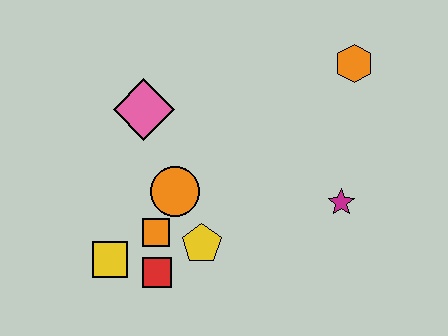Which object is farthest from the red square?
The orange hexagon is farthest from the red square.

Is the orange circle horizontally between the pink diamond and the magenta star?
Yes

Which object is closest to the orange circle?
The orange square is closest to the orange circle.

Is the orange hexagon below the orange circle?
No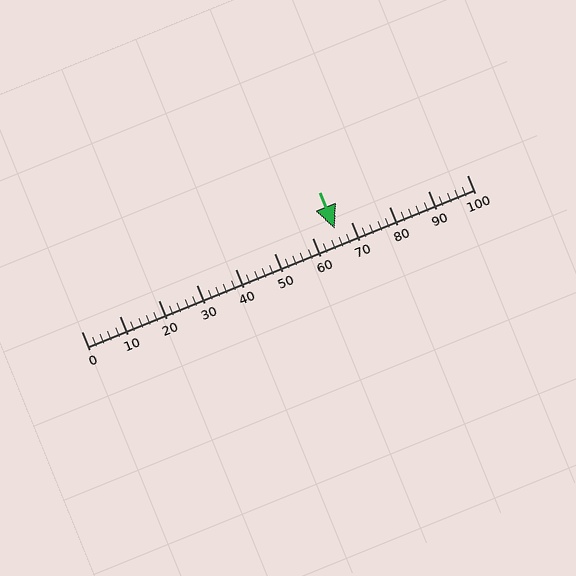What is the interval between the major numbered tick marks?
The major tick marks are spaced 10 units apart.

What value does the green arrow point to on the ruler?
The green arrow points to approximately 66.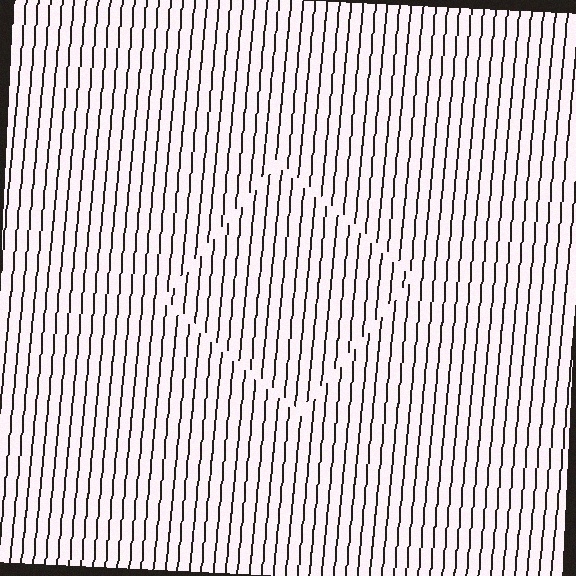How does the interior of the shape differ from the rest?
The interior of the shape contains the same grating, shifted by half a period — the contour is defined by the phase discontinuity where line-ends from the inner and outer gratings abut.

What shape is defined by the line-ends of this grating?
An illusory square. The interior of the shape contains the same grating, shifted by half a period — the contour is defined by the phase discontinuity where line-ends from the inner and outer gratings abut.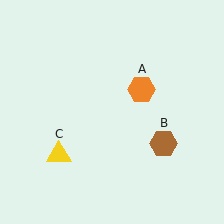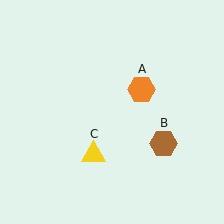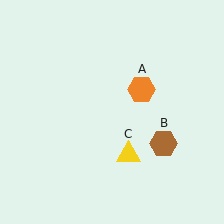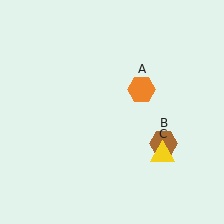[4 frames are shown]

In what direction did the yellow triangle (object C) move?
The yellow triangle (object C) moved right.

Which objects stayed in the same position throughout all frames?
Orange hexagon (object A) and brown hexagon (object B) remained stationary.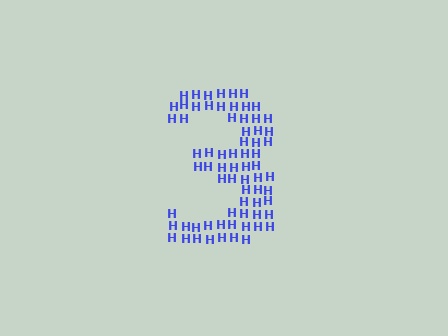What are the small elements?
The small elements are letter H's.